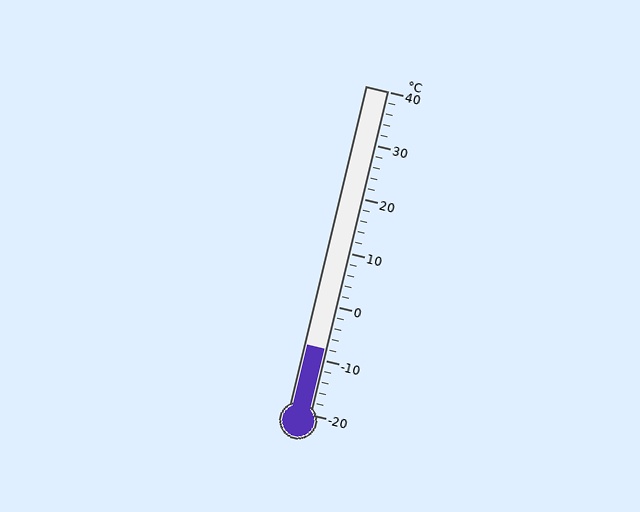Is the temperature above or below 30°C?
The temperature is below 30°C.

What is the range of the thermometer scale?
The thermometer scale ranges from -20°C to 40°C.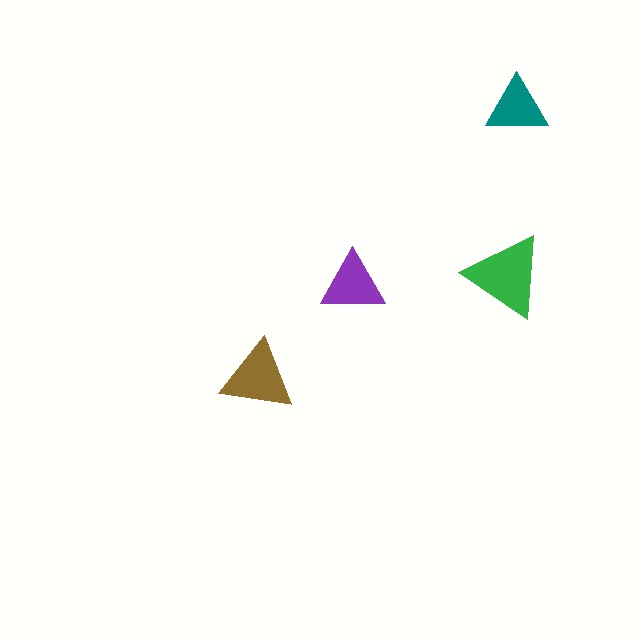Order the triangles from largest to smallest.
the green one, the brown one, the purple one, the teal one.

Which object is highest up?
The teal triangle is topmost.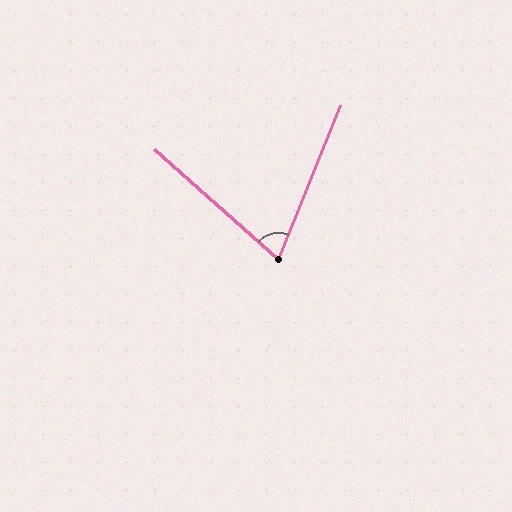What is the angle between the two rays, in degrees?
Approximately 71 degrees.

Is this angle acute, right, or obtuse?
It is acute.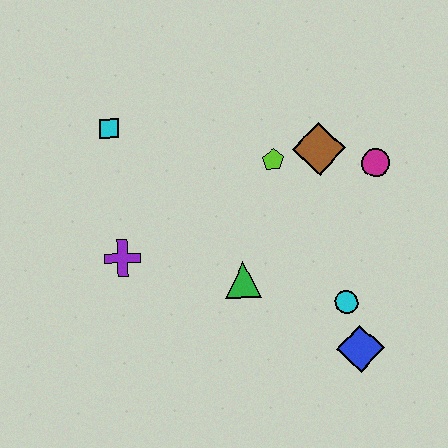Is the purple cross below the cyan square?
Yes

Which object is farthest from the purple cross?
The magenta circle is farthest from the purple cross.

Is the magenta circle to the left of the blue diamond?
No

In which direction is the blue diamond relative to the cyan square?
The blue diamond is to the right of the cyan square.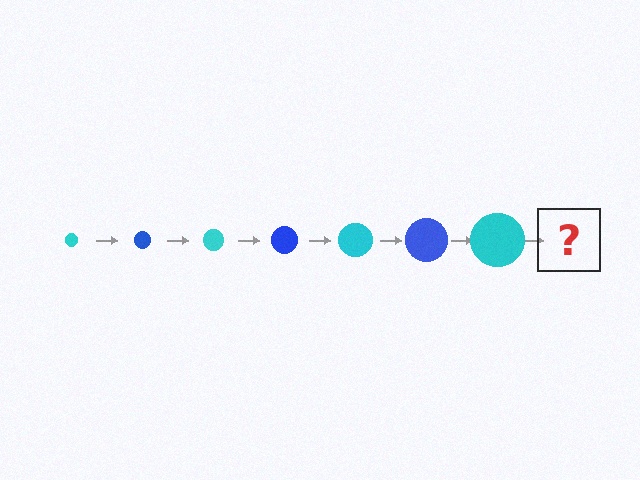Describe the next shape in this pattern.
It should be a blue circle, larger than the previous one.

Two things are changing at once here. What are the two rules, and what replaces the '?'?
The two rules are that the circle grows larger each step and the color cycles through cyan and blue. The '?' should be a blue circle, larger than the previous one.